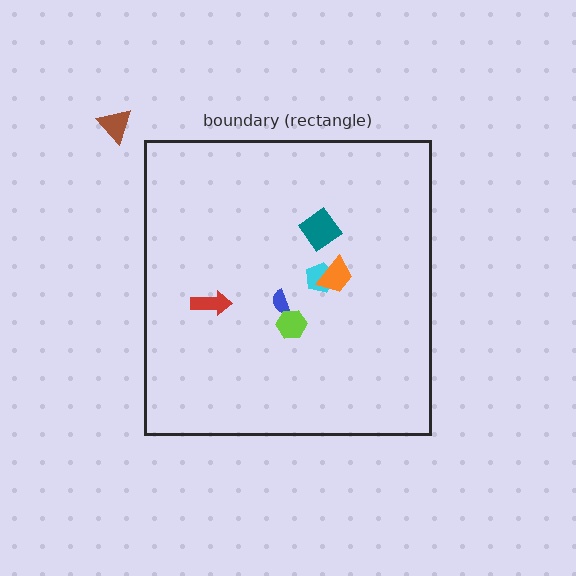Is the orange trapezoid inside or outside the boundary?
Inside.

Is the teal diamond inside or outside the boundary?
Inside.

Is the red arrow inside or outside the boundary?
Inside.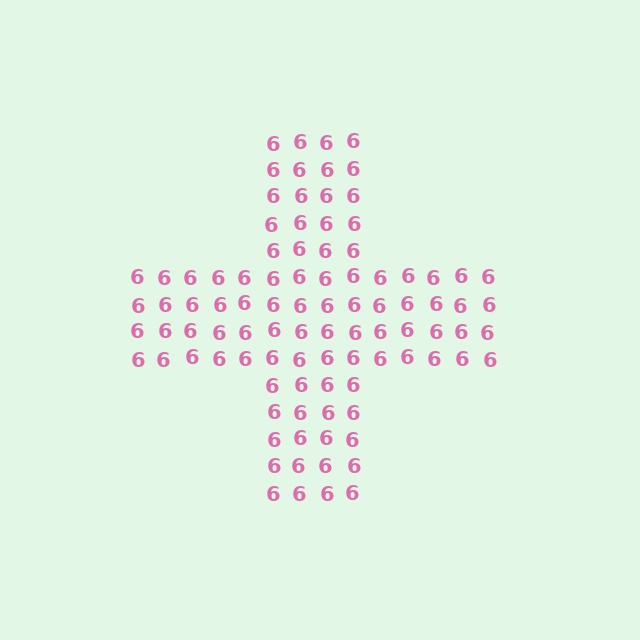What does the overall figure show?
The overall figure shows a cross.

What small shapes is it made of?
It is made of small digit 6's.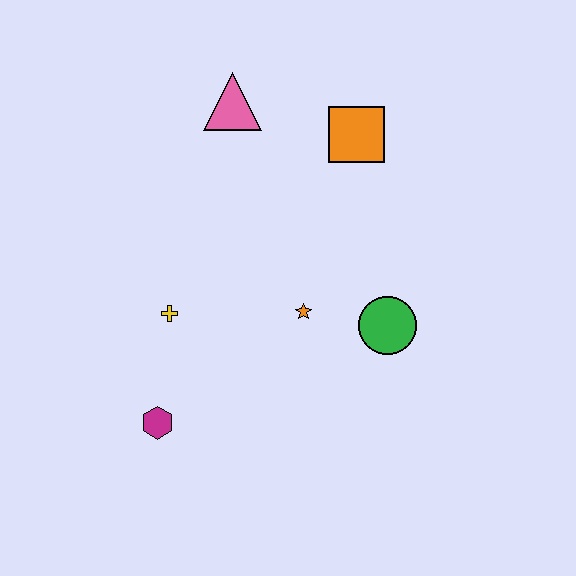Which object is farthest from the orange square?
The magenta hexagon is farthest from the orange square.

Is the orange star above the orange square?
No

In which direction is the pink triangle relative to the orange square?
The pink triangle is to the left of the orange square.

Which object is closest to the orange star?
The green circle is closest to the orange star.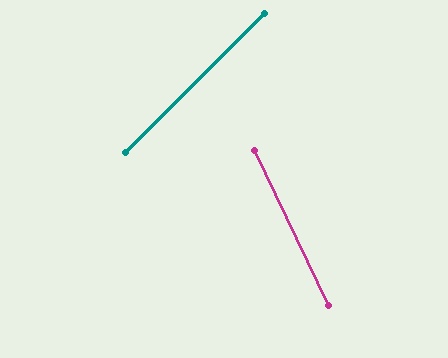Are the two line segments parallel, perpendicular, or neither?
Neither parallel nor perpendicular — they differ by about 71°.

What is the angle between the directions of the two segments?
Approximately 71 degrees.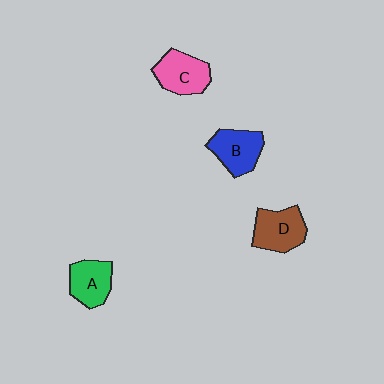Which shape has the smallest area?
Shape A (green).